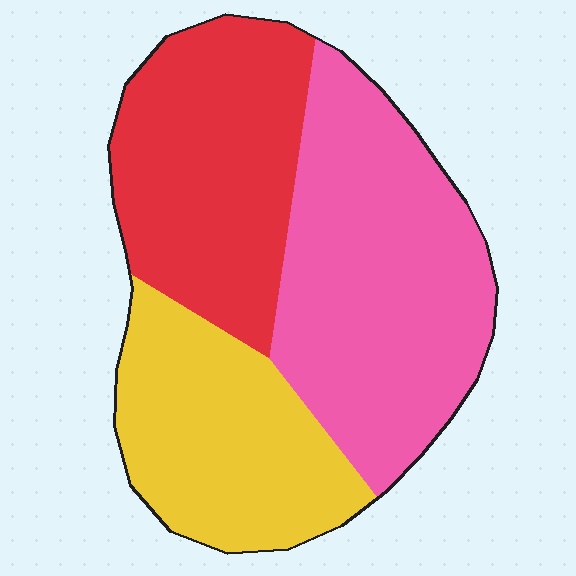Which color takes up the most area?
Pink, at roughly 40%.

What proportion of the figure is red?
Red takes up about one third (1/3) of the figure.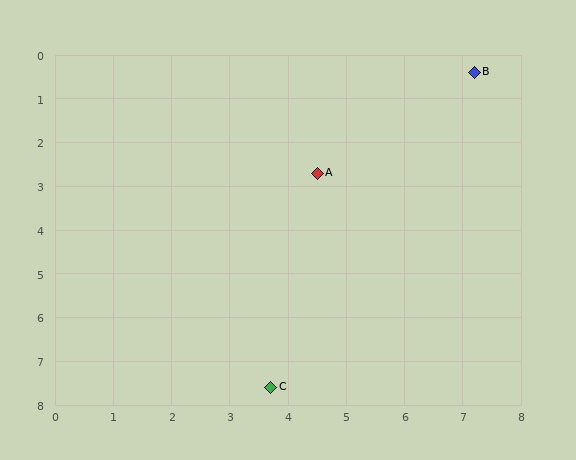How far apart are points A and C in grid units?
Points A and C are about 5.0 grid units apart.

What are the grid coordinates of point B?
Point B is at approximately (7.2, 0.4).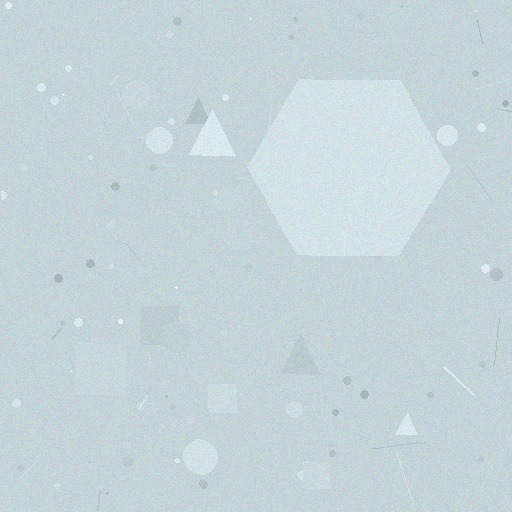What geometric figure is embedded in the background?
A hexagon is embedded in the background.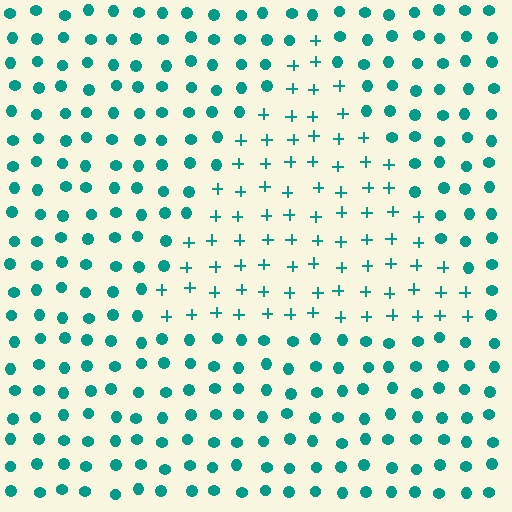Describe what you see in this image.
The image is filled with small teal elements arranged in a uniform grid. A triangle-shaped region contains plus signs, while the surrounding area contains circles. The boundary is defined purely by the change in element shape.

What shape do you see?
I see a triangle.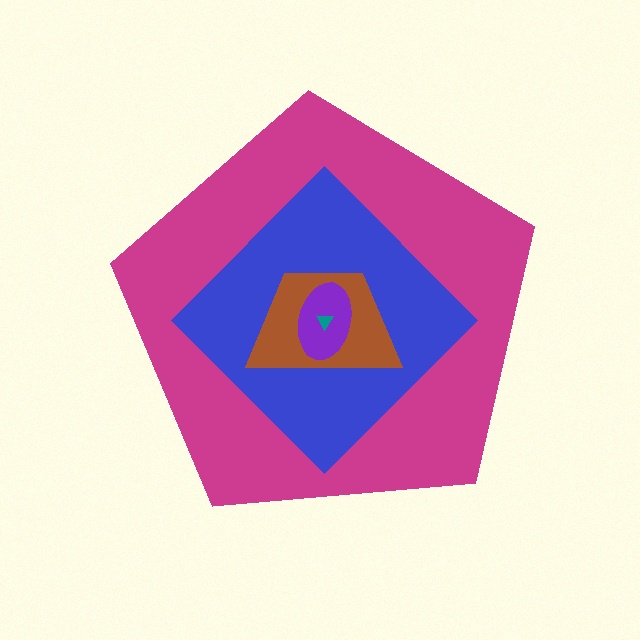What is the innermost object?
The teal triangle.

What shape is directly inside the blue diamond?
The brown trapezoid.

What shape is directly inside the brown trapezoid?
The purple ellipse.